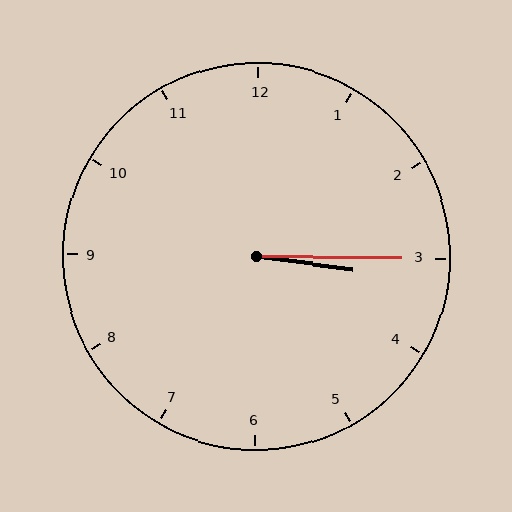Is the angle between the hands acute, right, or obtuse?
It is acute.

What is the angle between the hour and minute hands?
Approximately 8 degrees.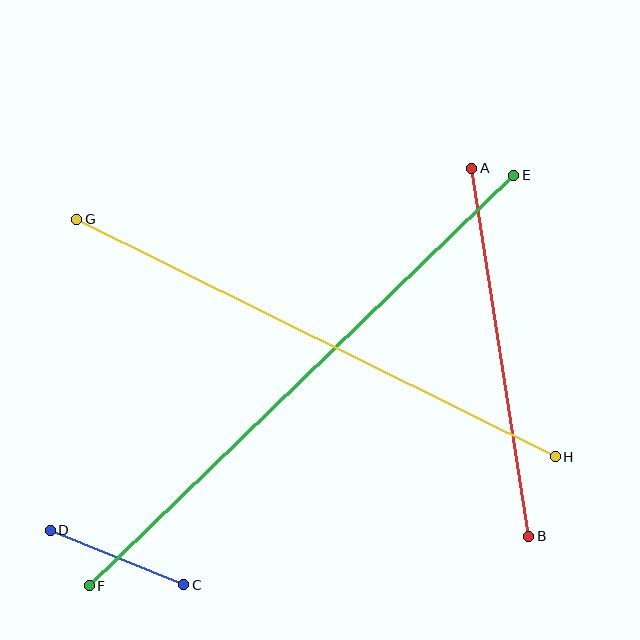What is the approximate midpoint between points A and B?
The midpoint is at approximately (500, 352) pixels.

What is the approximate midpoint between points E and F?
The midpoint is at approximately (301, 380) pixels.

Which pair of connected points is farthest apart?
Points E and F are farthest apart.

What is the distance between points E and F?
The distance is approximately 591 pixels.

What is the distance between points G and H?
The distance is approximately 534 pixels.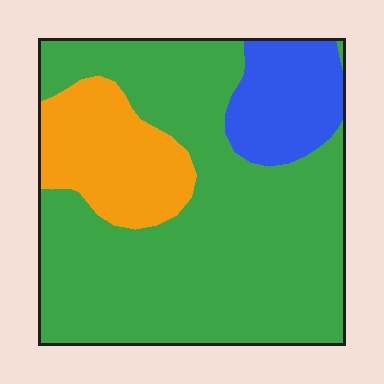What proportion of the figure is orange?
Orange takes up about one sixth (1/6) of the figure.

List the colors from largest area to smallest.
From largest to smallest: green, orange, blue.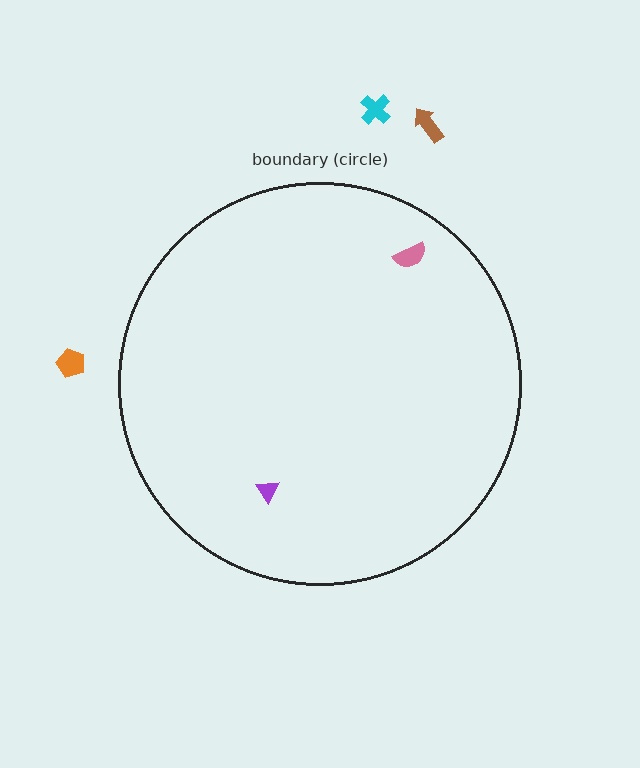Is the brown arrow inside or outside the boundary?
Outside.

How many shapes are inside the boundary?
2 inside, 3 outside.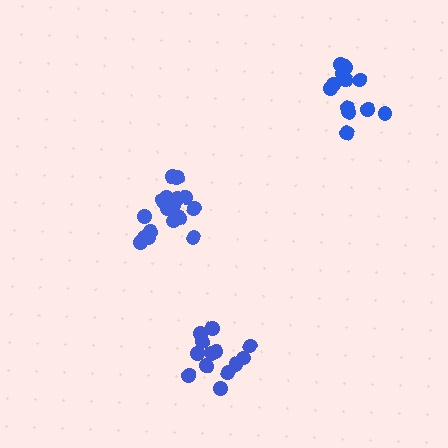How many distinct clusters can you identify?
There are 3 distinct clusters.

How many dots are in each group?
Group 1: 12 dots, Group 2: 18 dots, Group 3: 13 dots (43 total).